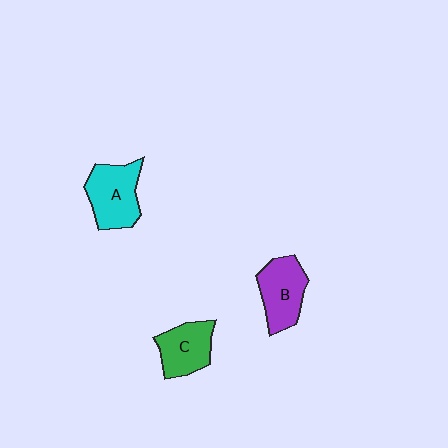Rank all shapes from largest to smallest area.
From largest to smallest: A (cyan), B (purple), C (green).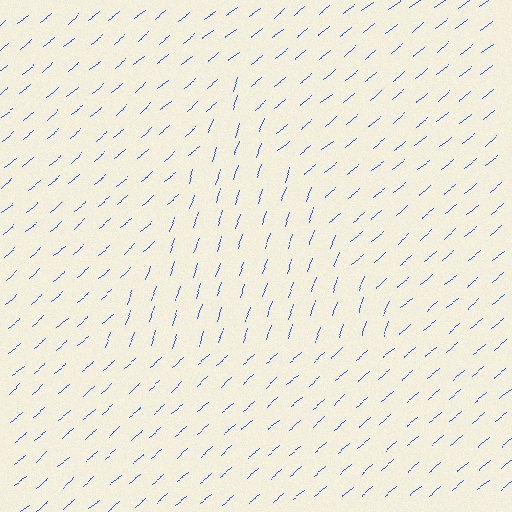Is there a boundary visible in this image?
Yes, there is a texture boundary formed by a change in line orientation.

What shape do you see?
I see a triangle.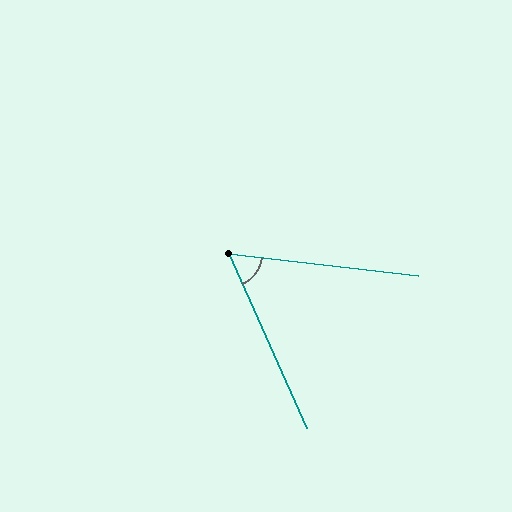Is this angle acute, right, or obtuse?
It is acute.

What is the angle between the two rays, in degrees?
Approximately 59 degrees.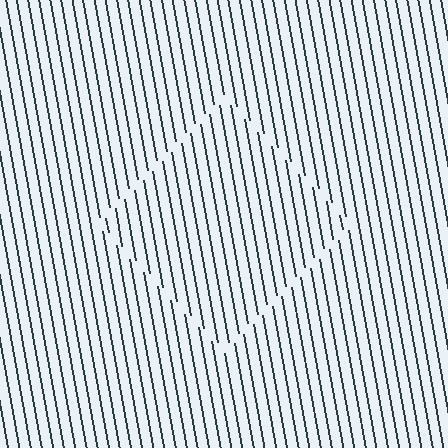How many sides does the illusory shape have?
4 sides — the line-ends trace a square.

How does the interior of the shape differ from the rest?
The interior of the shape contains the same grating, shifted by half a period — the contour is defined by the phase discontinuity where line-ends from the inner and outer gratings abut.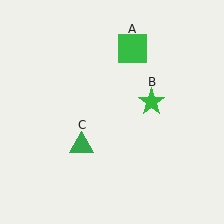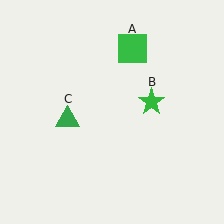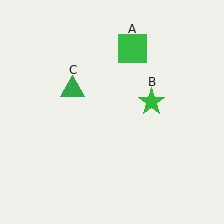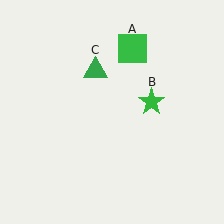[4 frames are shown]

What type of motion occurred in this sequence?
The green triangle (object C) rotated clockwise around the center of the scene.